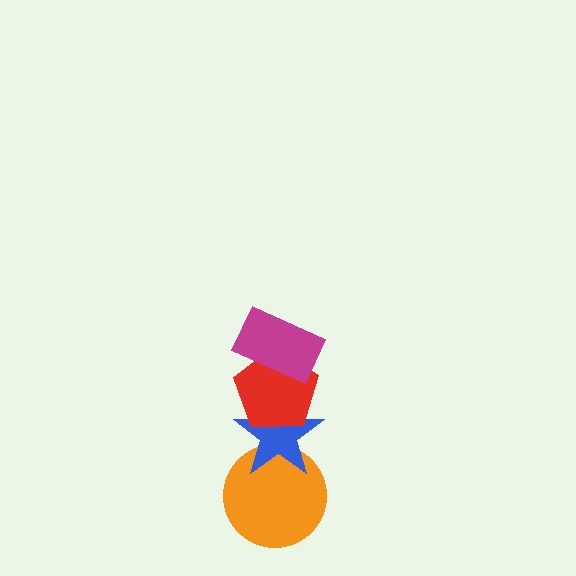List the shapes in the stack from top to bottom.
From top to bottom: the magenta rectangle, the red pentagon, the blue star, the orange circle.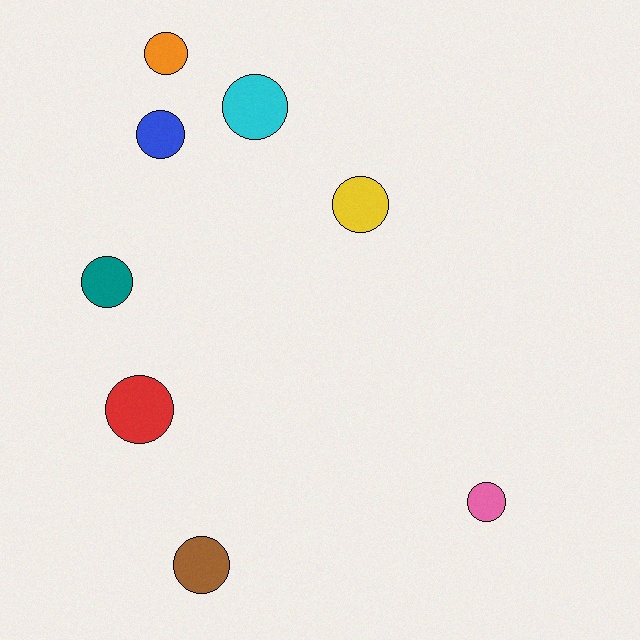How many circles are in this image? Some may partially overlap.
There are 8 circles.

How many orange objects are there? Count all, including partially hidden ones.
There is 1 orange object.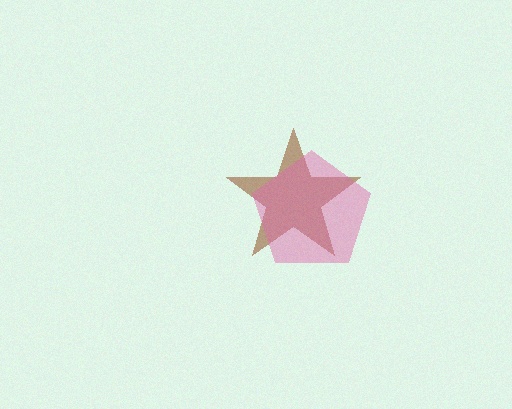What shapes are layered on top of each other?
The layered shapes are: a brown star, a pink pentagon.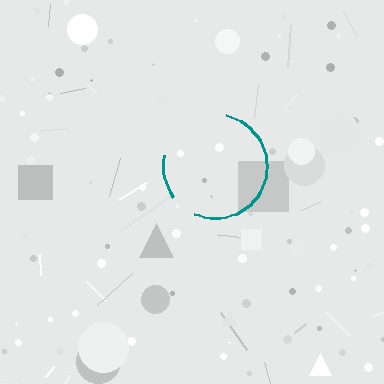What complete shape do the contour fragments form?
The contour fragments form a circle.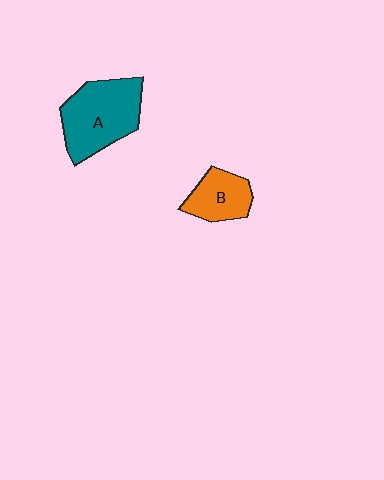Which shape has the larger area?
Shape A (teal).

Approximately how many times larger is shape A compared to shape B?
Approximately 1.8 times.